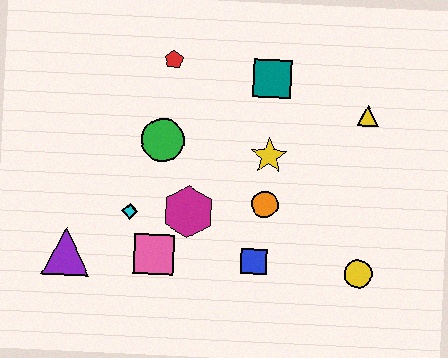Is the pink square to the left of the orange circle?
Yes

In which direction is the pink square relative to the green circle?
The pink square is below the green circle.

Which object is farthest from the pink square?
The yellow triangle is farthest from the pink square.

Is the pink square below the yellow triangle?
Yes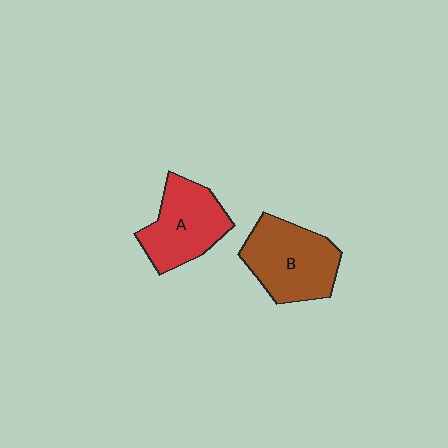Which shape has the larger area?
Shape B (brown).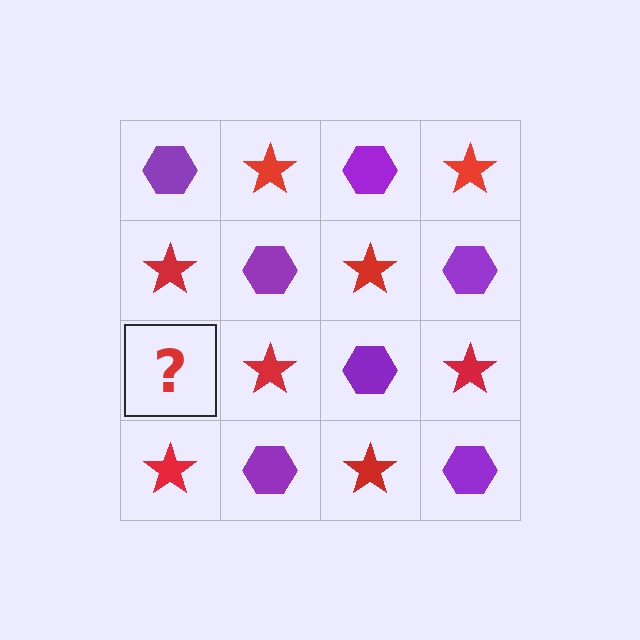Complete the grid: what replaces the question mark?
The question mark should be replaced with a purple hexagon.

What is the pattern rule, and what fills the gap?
The rule is that it alternates purple hexagon and red star in a checkerboard pattern. The gap should be filled with a purple hexagon.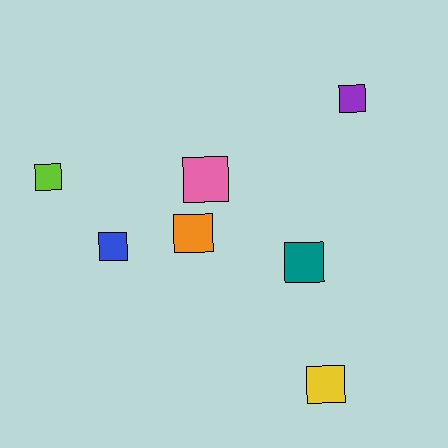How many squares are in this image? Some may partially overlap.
There are 7 squares.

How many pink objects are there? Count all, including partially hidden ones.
There is 1 pink object.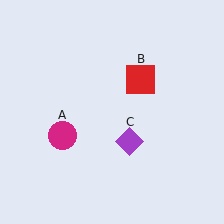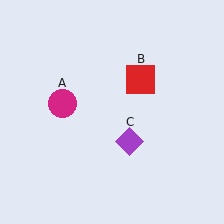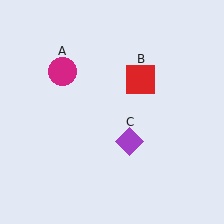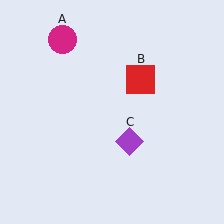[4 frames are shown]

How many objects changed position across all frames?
1 object changed position: magenta circle (object A).